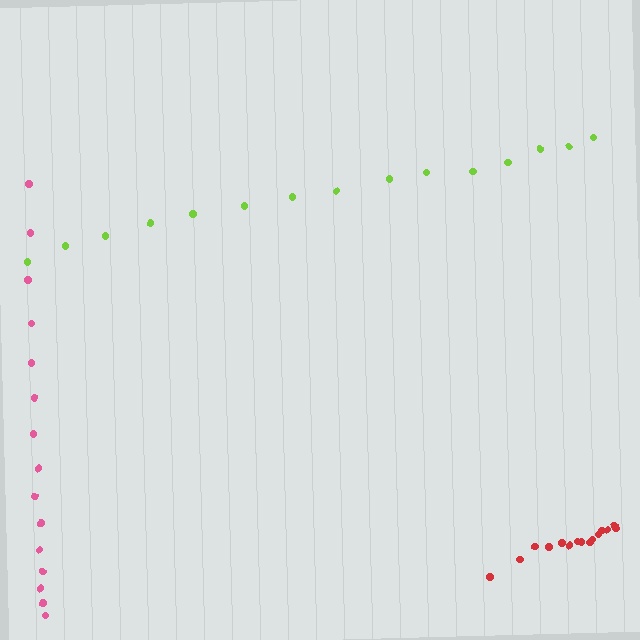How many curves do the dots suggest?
There are 3 distinct paths.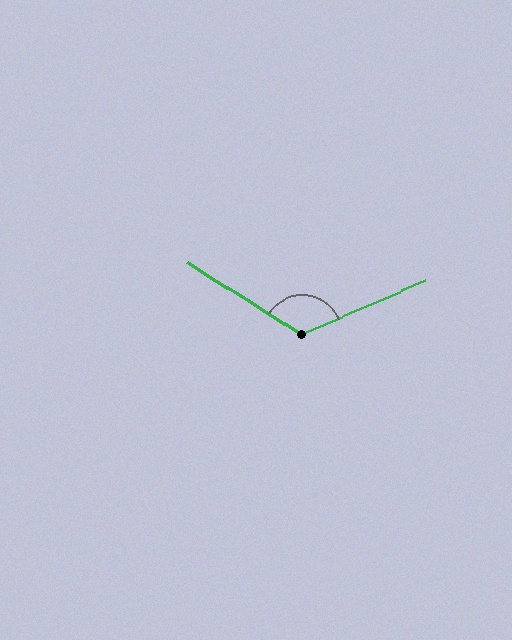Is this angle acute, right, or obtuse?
It is obtuse.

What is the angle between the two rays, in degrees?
Approximately 124 degrees.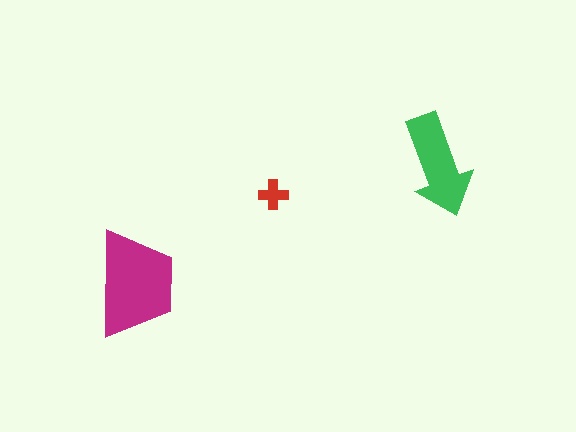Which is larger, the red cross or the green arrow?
The green arrow.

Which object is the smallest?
The red cross.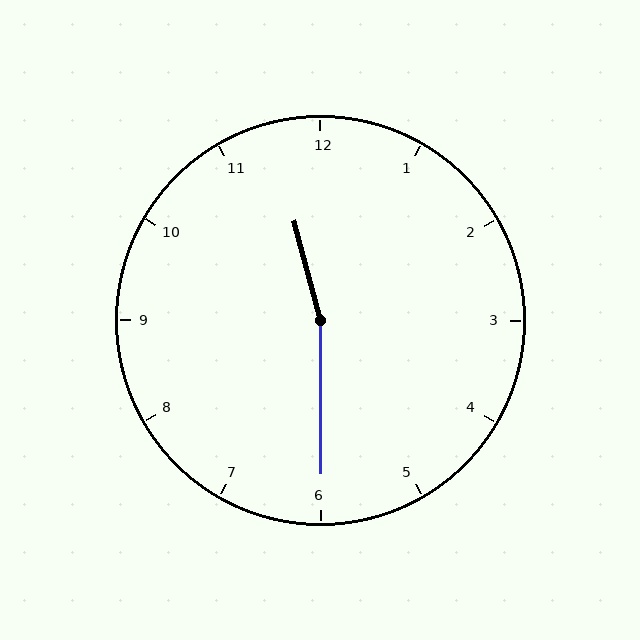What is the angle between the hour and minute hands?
Approximately 165 degrees.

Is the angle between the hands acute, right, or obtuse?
It is obtuse.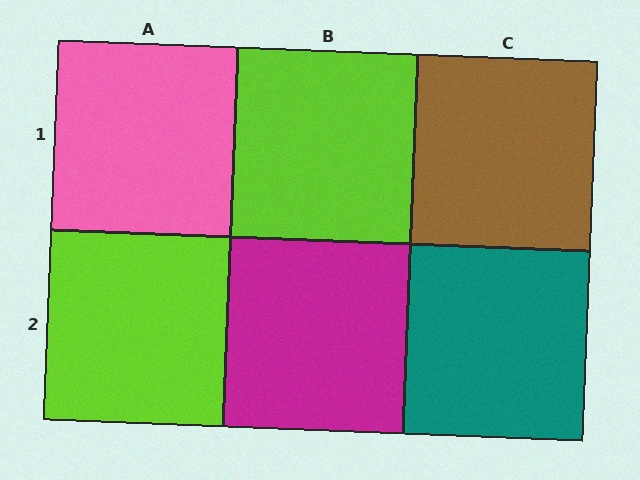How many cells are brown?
1 cell is brown.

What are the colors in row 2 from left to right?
Lime, magenta, teal.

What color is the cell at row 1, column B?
Lime.